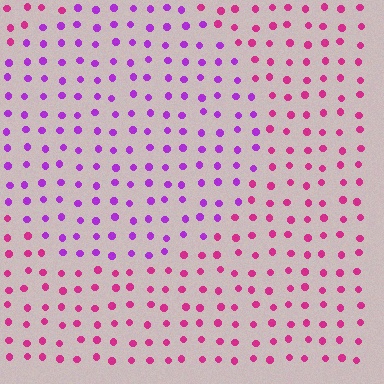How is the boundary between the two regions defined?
The boundary is defined purely by a slight shift in hue (about 40 degrees). Spacing, size, and orientation are identical on both sides.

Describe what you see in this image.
The image is filled with small magenta elements in a uniform arrangement. A circle-shaped region is visible where the elements are tinted to a slightly different hue, forming a subtle color boundary.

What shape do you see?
I see a circle.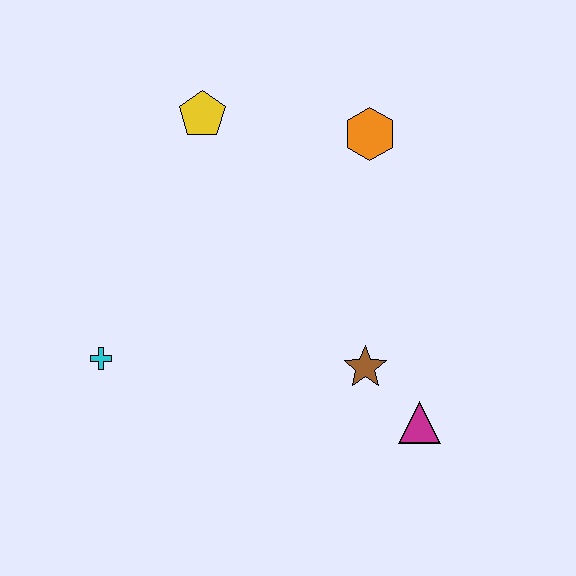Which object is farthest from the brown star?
The yellow pentagon is farthest from the brown star.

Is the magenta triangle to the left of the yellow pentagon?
No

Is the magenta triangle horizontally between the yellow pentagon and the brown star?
No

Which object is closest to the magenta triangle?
The brown star is closest to the magenta triangle.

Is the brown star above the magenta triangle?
Yes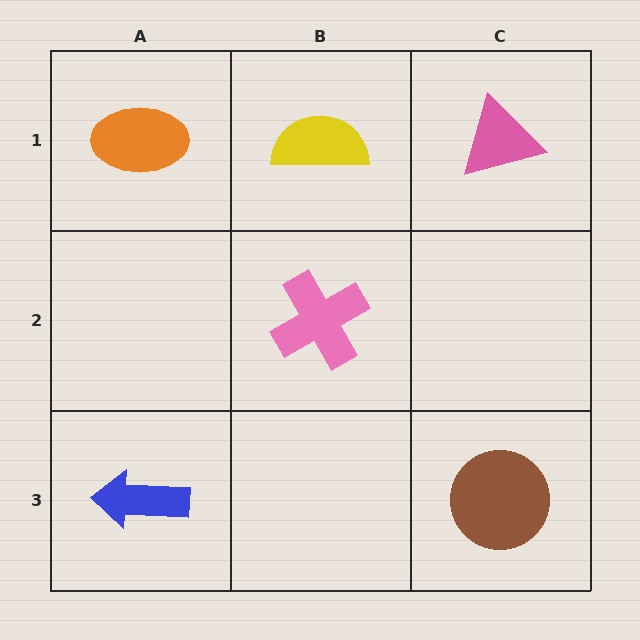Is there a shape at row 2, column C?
No, that cell is empty.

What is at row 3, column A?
A blue arrow.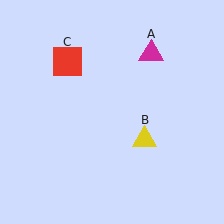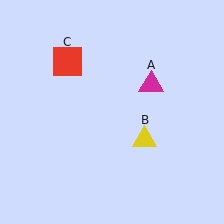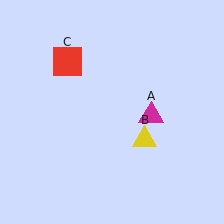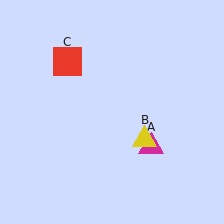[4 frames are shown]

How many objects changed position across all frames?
1 object changed position: magenta triangle (object A).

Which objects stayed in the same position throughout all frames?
Yellow triangle (object B) and red square (object C) remained stationary.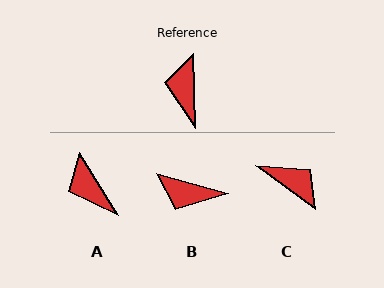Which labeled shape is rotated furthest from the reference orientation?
C, about 128 degrees away.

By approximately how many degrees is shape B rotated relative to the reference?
Approximately 73 degrees counter-clockwise.